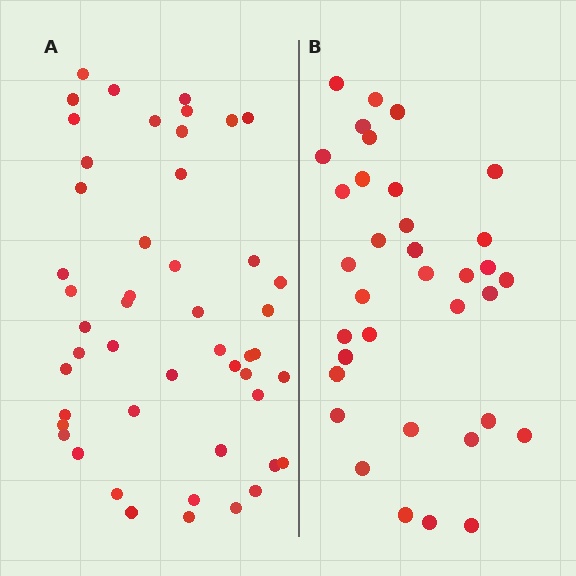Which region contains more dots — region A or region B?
Region A (the left region) has more dots.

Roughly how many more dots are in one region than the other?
Region A has approximately 15 more dots than region B.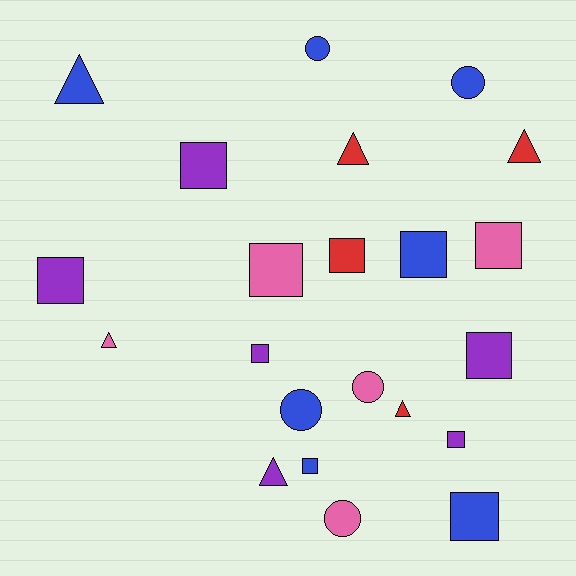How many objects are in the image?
There are 22 objects.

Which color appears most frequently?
Blue, with 7 objects.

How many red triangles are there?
There are 3 red triangles.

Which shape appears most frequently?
Square, with 11 objects.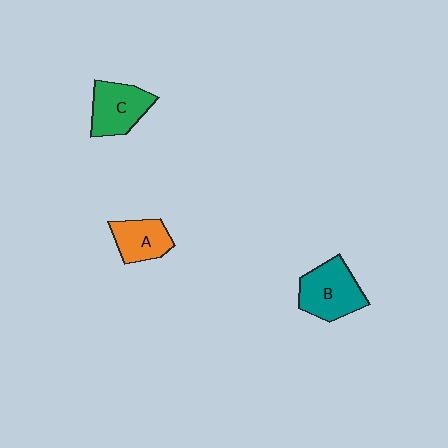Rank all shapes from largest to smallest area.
From largest to smallest: B (teal), C (green), A (orange).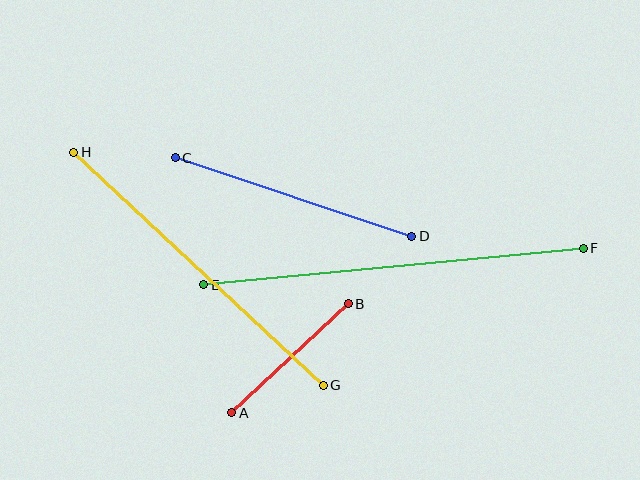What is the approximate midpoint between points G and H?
The midpoint is at approximately (199, 269) pixels.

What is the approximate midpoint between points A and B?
The midpoint is at approximately (290, 358) pixels.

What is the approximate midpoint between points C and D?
The midpoint is at approximately (294, 197) pixels.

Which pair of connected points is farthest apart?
Points E and F are farthest apart.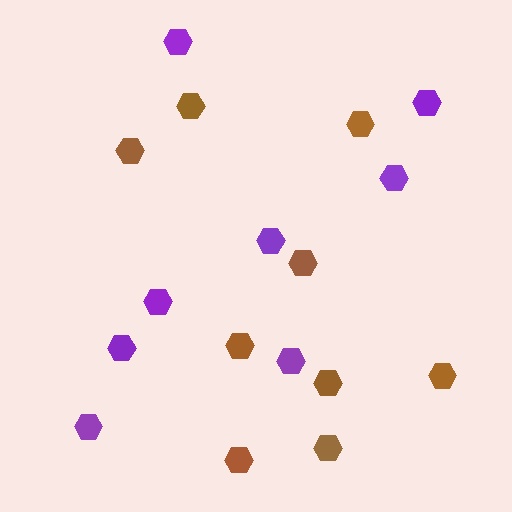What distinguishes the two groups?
There are 2 groups: one group of brown hexagons (9) and one group of purple hexagons (8).